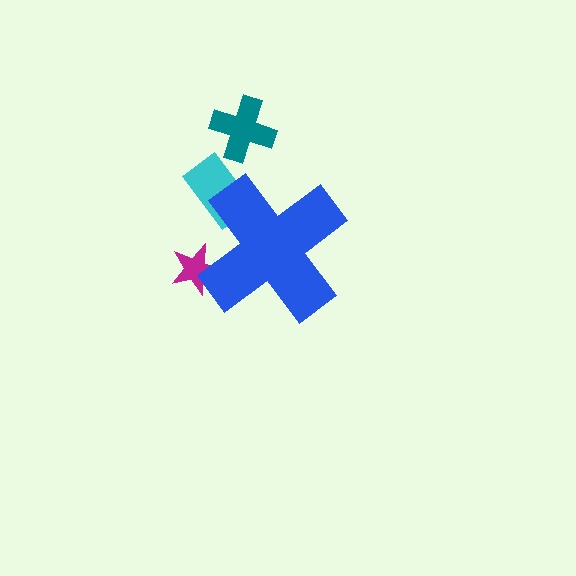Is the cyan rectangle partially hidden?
Yes, the cyan rectangle is partially hidden behind the blue cross.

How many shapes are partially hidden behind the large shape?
2 shapes are partially hidden.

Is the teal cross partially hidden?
No, the teal cross is fully visible.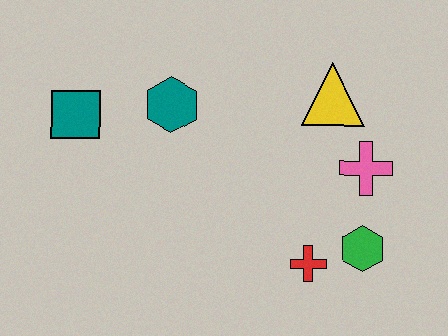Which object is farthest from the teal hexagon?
The green hexagon is farthest from the teal hexagon.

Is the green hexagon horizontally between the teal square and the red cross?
No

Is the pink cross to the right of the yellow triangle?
Yes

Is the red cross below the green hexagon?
Yes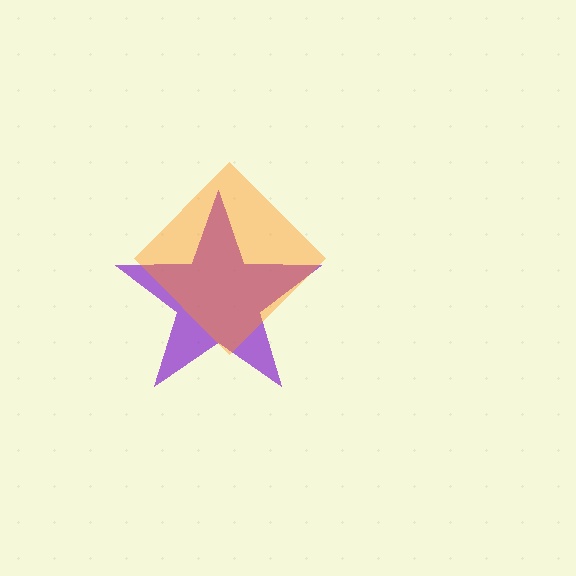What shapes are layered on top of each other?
The layered shapes are: a purple star, an orange diamond.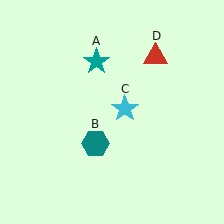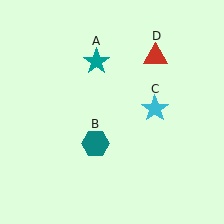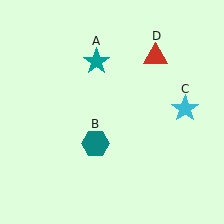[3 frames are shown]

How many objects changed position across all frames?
1 object changed position: cyan star (object C).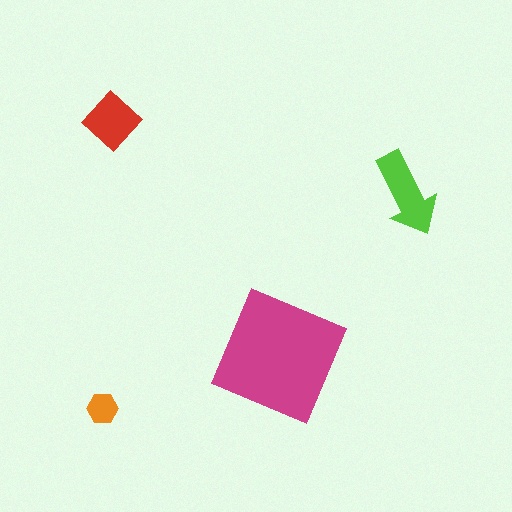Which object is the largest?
The magenta square.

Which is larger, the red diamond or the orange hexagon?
The red diamond.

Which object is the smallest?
The orange hexagon.